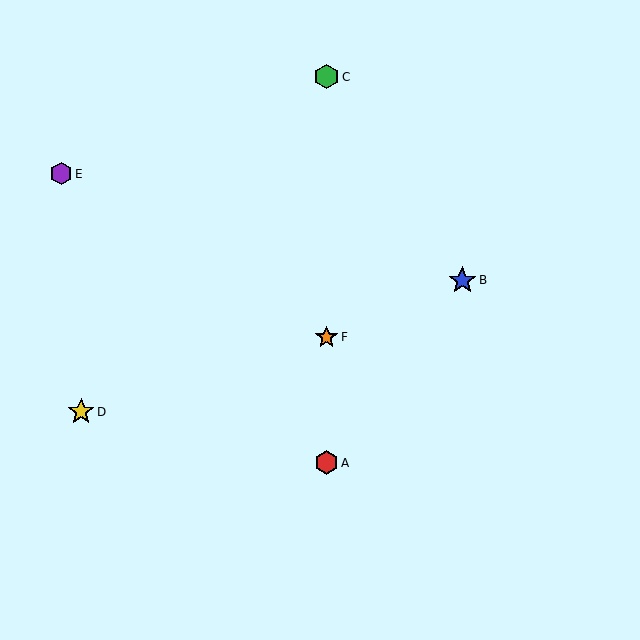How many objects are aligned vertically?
3 objects (A, C, F) are aligned vertically.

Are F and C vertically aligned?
Yes, both are at x≈327.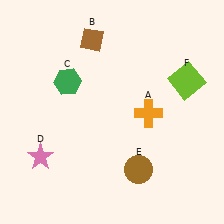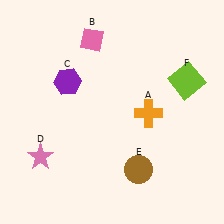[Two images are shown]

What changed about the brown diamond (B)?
In Image 1, B is brown. In Image 2, it changed to pink.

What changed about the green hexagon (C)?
In Image 1, C is green. In Image 2, it changed to purple.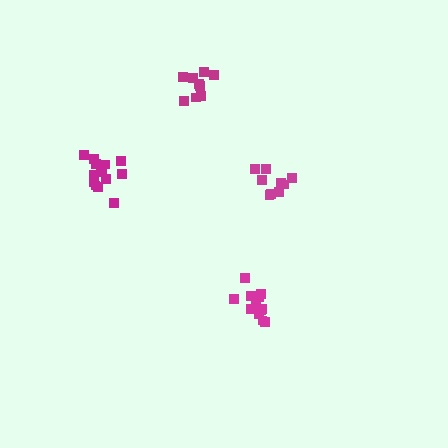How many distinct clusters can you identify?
There are 4 distinct clusters.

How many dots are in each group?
Group 1: 9 dots, Group 2: 14 dots, Group 3: 9 dots, Group 4: 13 dots (45 total).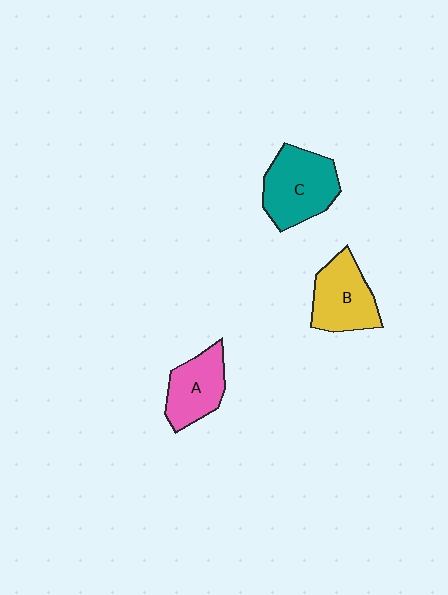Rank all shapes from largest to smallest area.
From largest to smallest: C (teal), B (yellow), A (pink).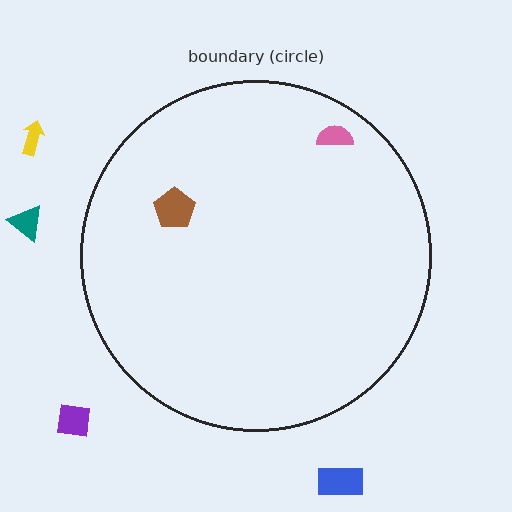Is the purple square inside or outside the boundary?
Outside.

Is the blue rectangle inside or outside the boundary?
Outside.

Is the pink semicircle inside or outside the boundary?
Inside.